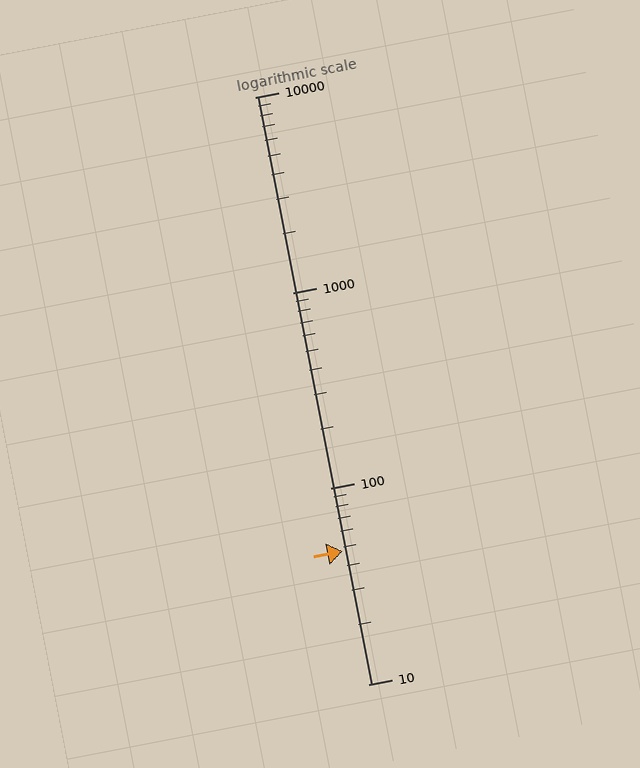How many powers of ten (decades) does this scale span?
The scale spans 3 decades, from 10 to 10000.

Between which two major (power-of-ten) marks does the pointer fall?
The pointer is between 10 and 100.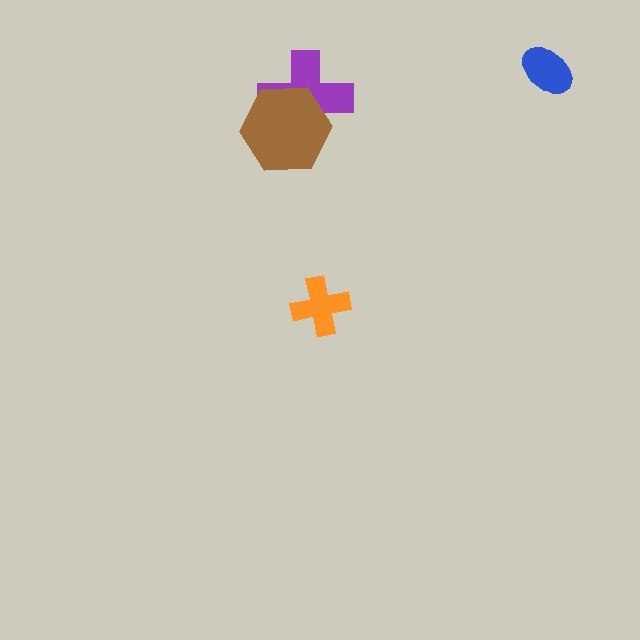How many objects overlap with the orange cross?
0 objects overlap with the orange cross.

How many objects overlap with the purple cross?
1 object overlaps with the purple cross.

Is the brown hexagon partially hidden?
No, no other shape covers it.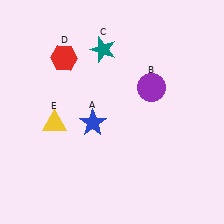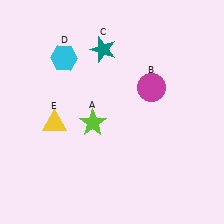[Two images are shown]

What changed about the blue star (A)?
In Image 1, A is blue. In Image 2, it changed to lime.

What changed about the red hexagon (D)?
In Image 1, D is red. In Image 2, it changed to cyan.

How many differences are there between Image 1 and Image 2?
There are 3 differences between the two images.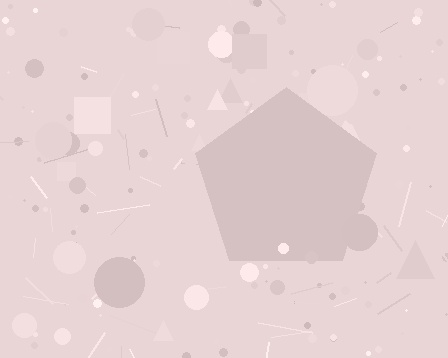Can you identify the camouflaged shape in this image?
The camouflaged shape is a pentagon.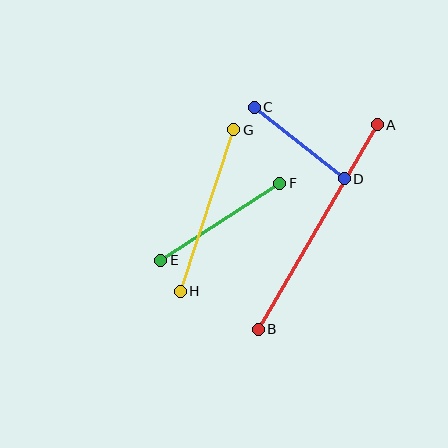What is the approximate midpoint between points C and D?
The midpoint is at approximately (299, 143) pixels.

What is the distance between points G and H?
The distance is approximately 170 pixels.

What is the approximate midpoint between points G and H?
The midpoint is at approximately (207, 211) pixels.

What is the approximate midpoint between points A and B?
The midpoint is at approximately (318, 227) pixels.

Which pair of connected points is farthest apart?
Points A and B are farthest apart.